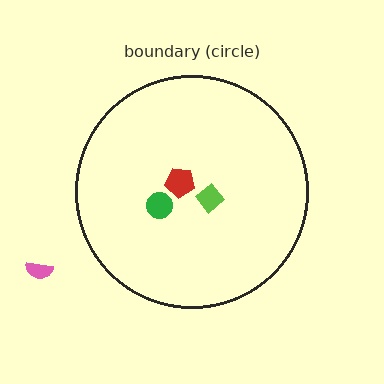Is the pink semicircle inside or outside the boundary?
Outside.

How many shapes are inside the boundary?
3 inside, 1 outside.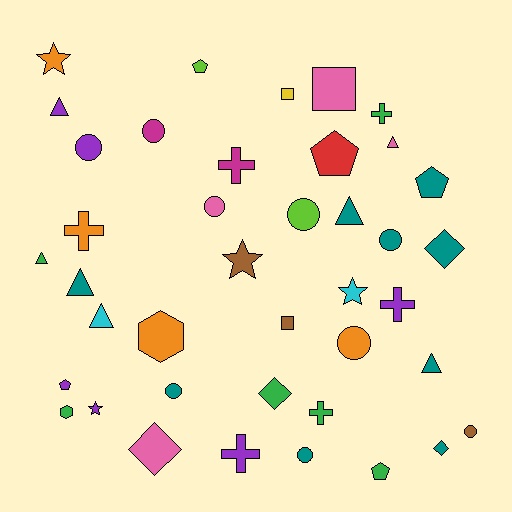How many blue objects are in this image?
There are no blue objects.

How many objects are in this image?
There are 40 objects.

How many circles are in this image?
There are 9 circles.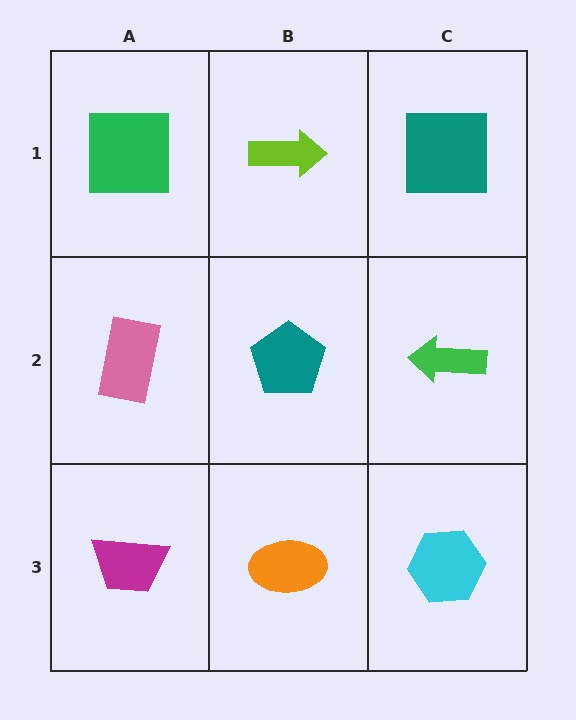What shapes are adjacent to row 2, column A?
A green square (row 1, column A), a magenta trapezoid (row 3, column A), a teal pentagon (row 2, column B).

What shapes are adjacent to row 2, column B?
A lime arrow (row 1, column B), an orange ellipse (row 3, column B), a pink rectangle (row 2, column A), a green arrow (row 2, column C).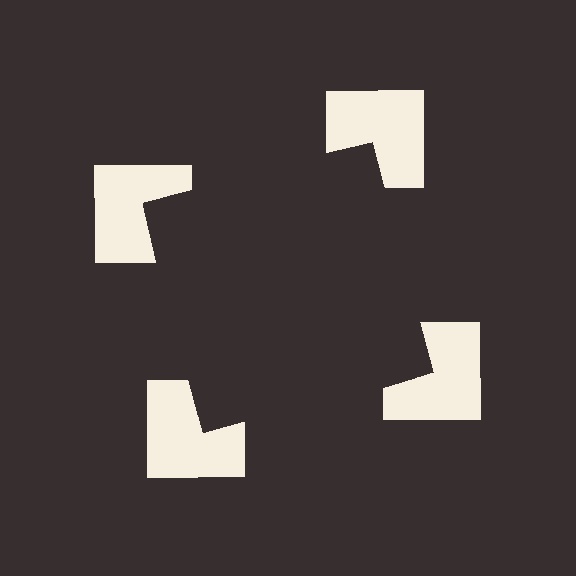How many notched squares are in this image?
There are 4 — one at each vertex of the illusory square.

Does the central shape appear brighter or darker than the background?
It typically appears slightly darker than the background, even though no actual brightness change is drawn.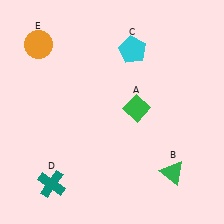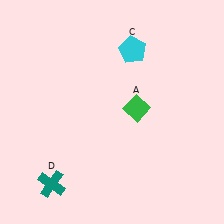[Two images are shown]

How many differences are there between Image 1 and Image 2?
There are 2 differences between the two images.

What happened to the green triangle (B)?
The green triangle (B) was removed in Image 2. It was in the bottom-right area of Image 1.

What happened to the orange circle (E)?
The orange circle (E) was removed in Image 2. It was in the top-left area of Image 1.